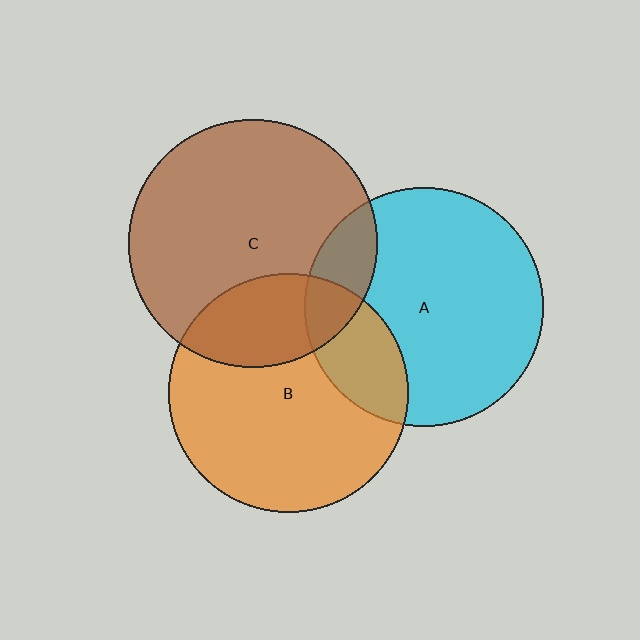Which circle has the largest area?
Circle C (brown).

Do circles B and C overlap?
Yes.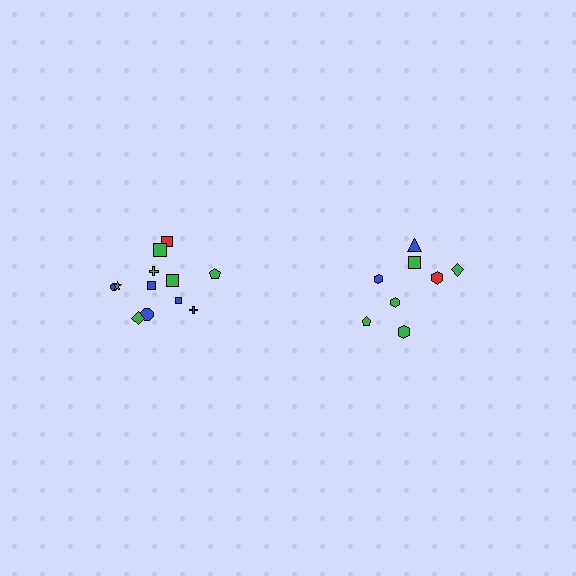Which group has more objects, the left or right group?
The left group.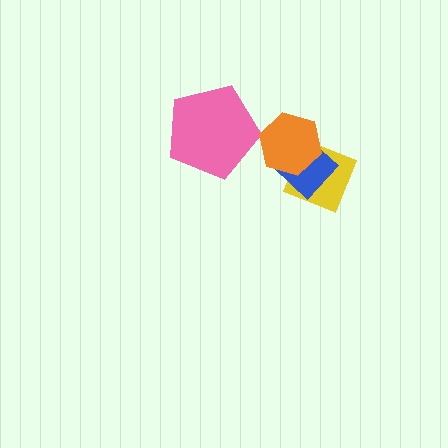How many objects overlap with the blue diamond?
2 objects overlap with the blue diamond.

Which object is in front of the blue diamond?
The orange hexagon is in front of the blue diamond.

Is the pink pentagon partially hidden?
No, no other shape covers it.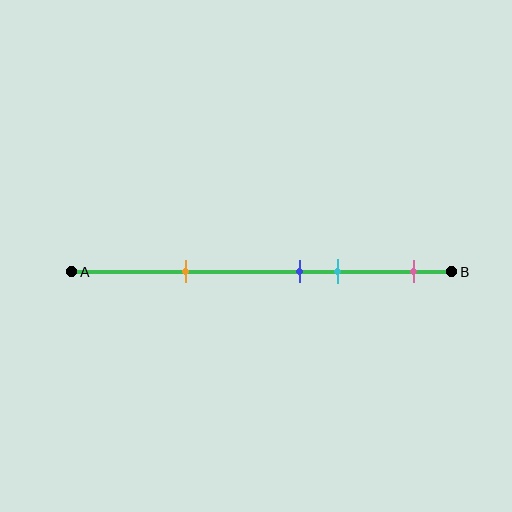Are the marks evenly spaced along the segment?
No, the marks are not evenly spaced.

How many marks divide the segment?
There are 4 marks dividing the segment.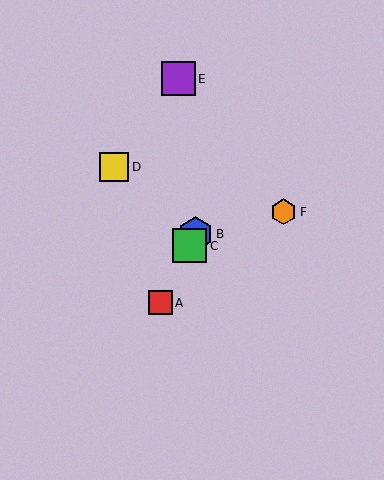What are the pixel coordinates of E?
Object E is at (178, 79).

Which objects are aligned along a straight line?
Objects A, B, C are aligned along a straight line.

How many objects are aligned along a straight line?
3 objects (A, B, C) are aligned along a straight line.